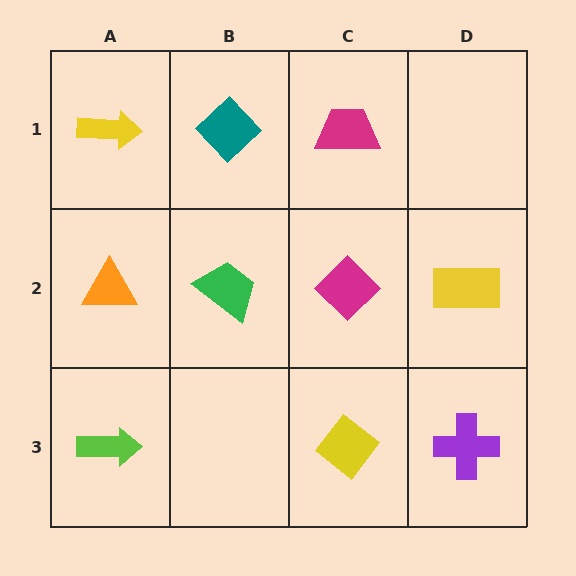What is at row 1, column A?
A yellow arrow.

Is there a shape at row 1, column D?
No, that cell is empty.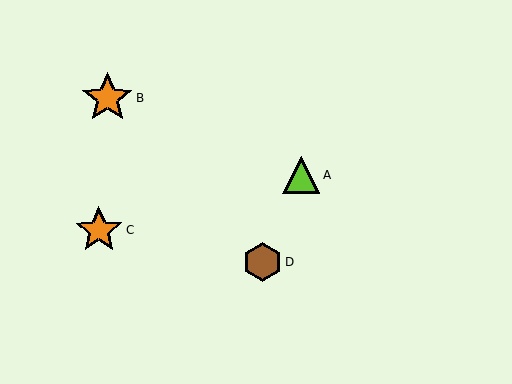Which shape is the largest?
The orange star (labeled B) is the largest.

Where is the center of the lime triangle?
The center of the lime triangle is at (301, 175).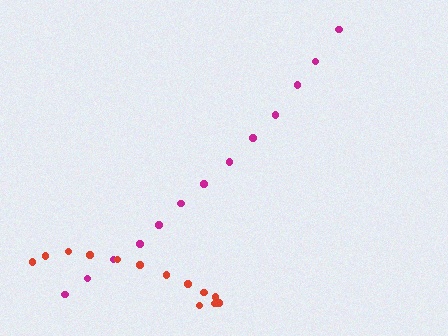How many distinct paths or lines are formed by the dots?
There are 2 distinct paths.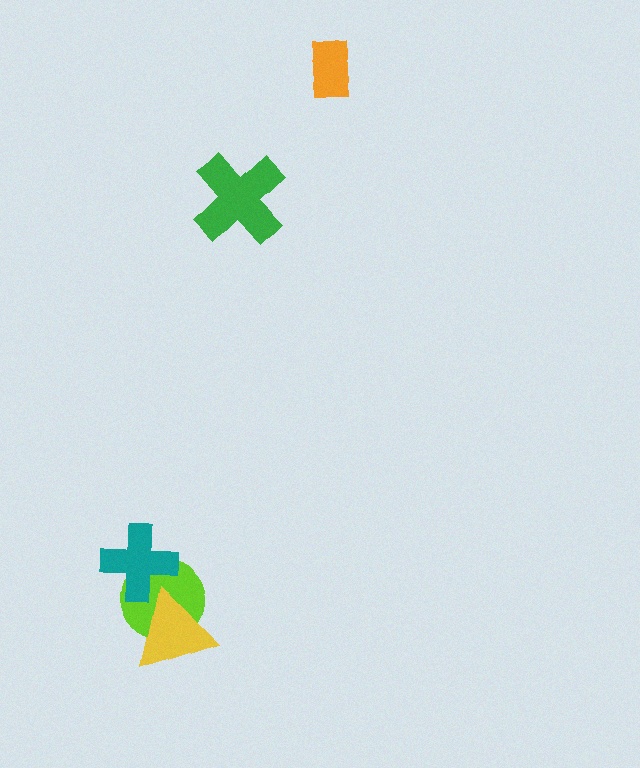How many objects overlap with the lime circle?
2 objects overlap with the lime circle.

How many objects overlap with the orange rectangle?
0 objects overlap with the orange rectangle.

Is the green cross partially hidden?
No, no other shape covers it.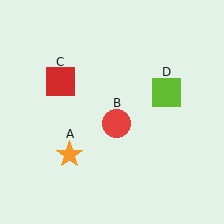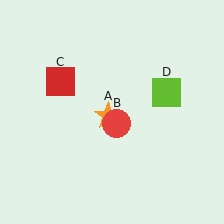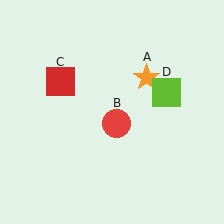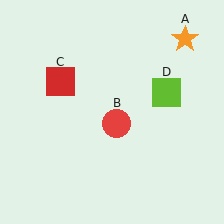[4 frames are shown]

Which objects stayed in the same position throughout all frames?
Red circle (object B) and red square (object C) and lime square (object D) remained stationary.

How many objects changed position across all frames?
1 object changed position: orange star (object A).